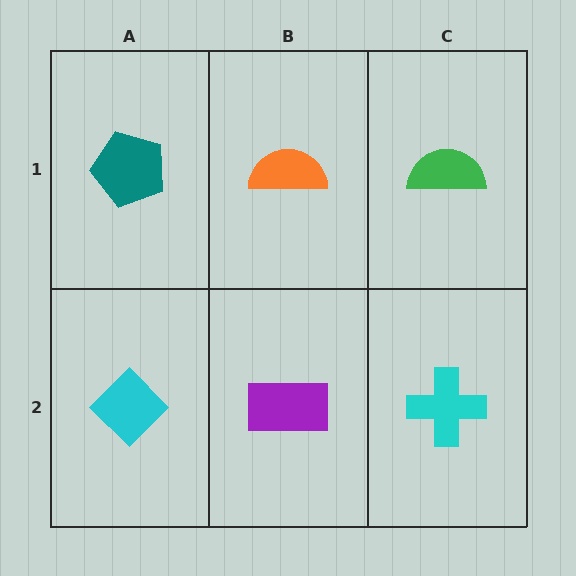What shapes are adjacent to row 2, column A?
A teal pentagon (row 1, column A), a purple rectangle (row 2, column B).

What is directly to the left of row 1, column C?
An orange semicircle.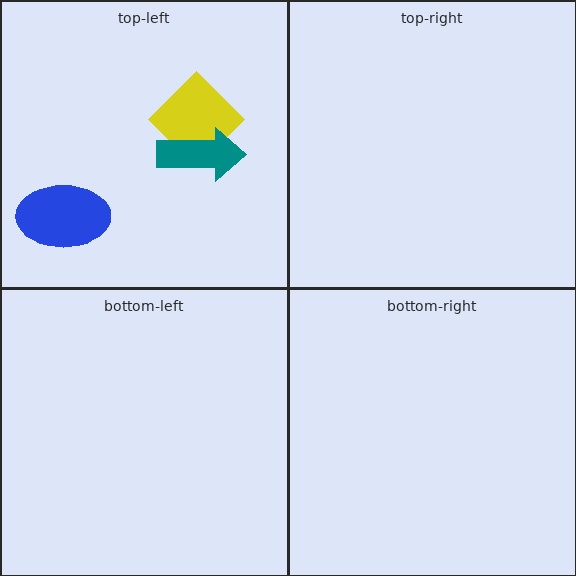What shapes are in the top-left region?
The blue ellipse, the yellow diamond, the teal arrow.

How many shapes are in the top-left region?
3.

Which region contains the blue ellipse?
The top-left region.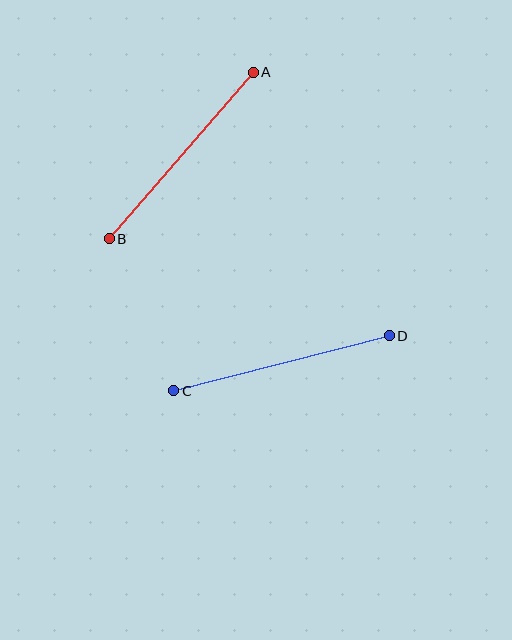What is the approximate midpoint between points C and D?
The midpoint is at approximately (282, 363) pixels.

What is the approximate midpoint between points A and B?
The midpoint is at approximately (181, 155) pixels.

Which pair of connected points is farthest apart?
Points C and D are farthest apart.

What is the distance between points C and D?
The distance is approximately 222 pixels.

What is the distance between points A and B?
The distance is approximately 220 pixels.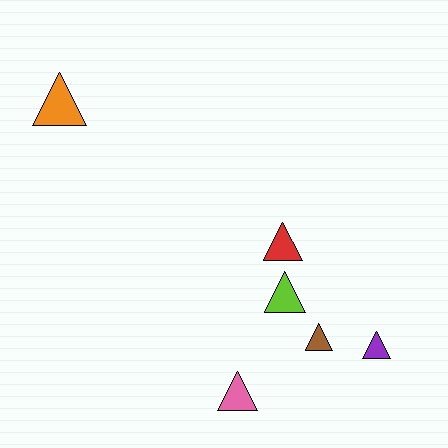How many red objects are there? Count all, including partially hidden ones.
There is 1 red object.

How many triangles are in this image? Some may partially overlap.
There are 6 triangles.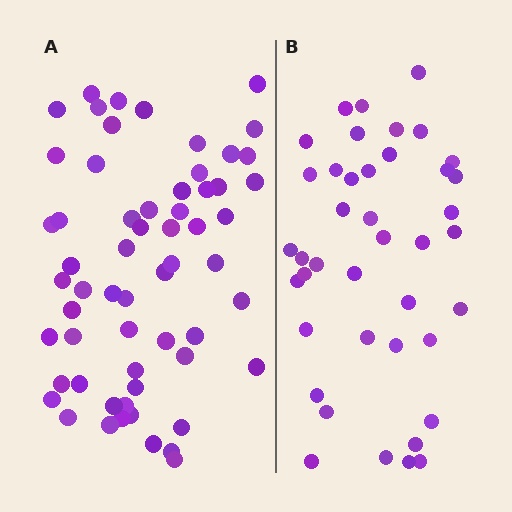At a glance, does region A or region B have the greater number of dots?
Region A (the left region) has more dots.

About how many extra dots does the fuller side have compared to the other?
Region A has approximately 20 more dots than region B.